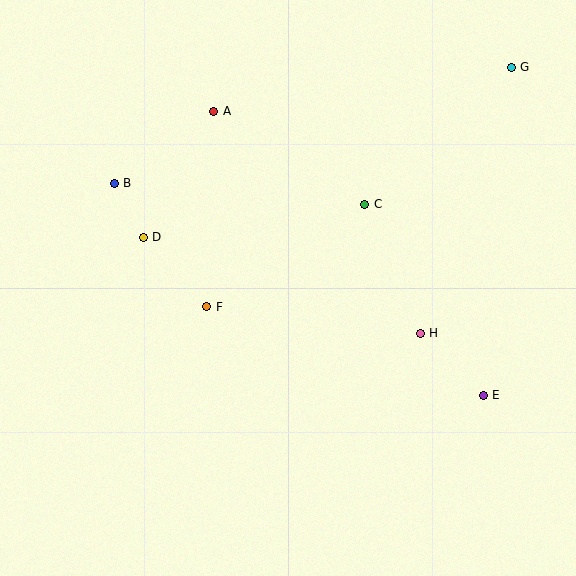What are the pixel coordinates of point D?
Point D is at (143, 237).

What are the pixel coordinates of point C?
Point C is at (365, 204).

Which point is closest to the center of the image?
Point F at (207, 307) is closest to the center.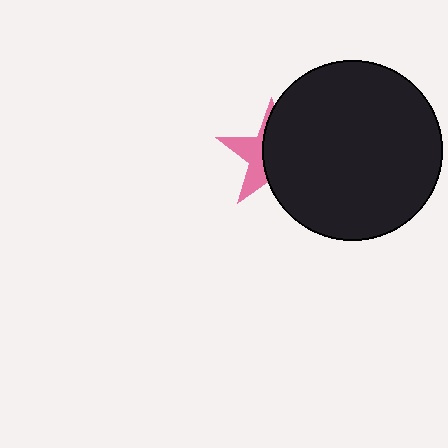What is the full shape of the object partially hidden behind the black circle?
The partially hidden object is a pink star.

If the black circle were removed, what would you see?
You would see the complete pink star.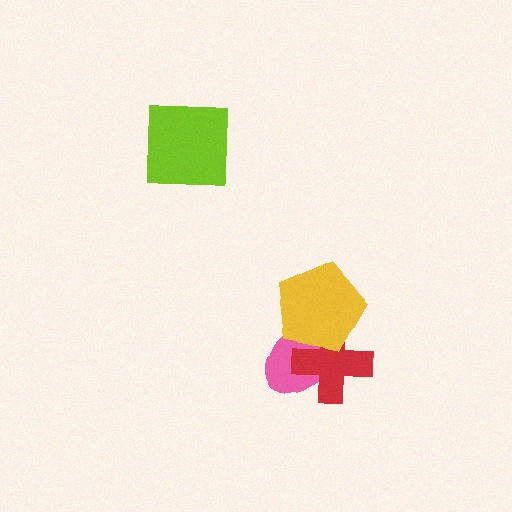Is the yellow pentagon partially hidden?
No, no other shape covers it.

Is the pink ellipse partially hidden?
Yes, it is partially covered by another shape.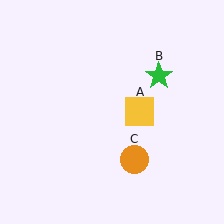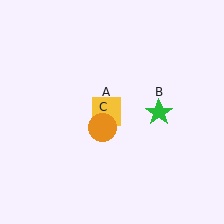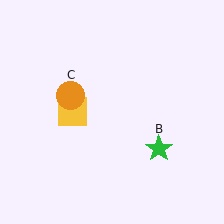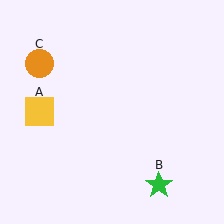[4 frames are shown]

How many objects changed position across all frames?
3 objects changed position: yellow square (object A), green star (object B), orange circle (object C).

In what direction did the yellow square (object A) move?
The yellow square (object A) moved left.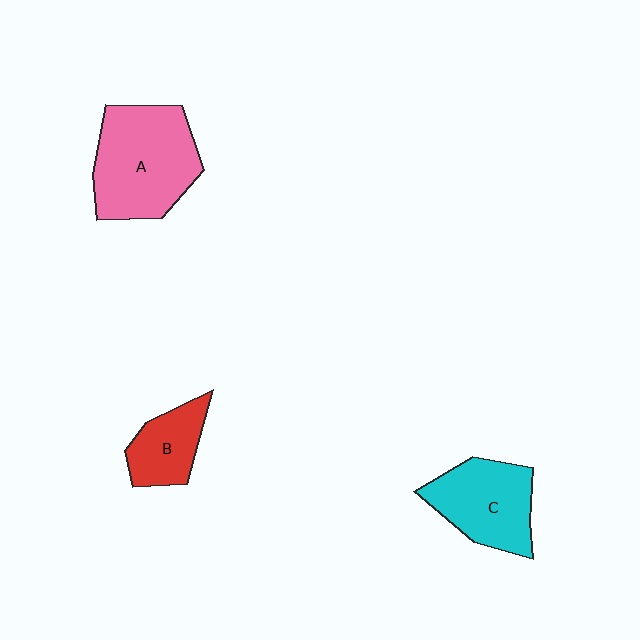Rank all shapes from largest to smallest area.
From largest to smallest: A (pink), C (cyan), B (red).